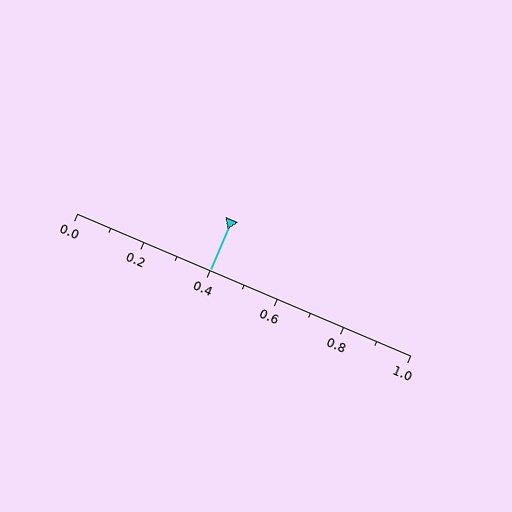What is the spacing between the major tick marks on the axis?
The major ticks are spaced 0.2 apart.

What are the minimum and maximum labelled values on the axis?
The axis runs from 0.0 to 1.0.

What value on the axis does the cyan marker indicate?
The marker indicates approximately 0.4.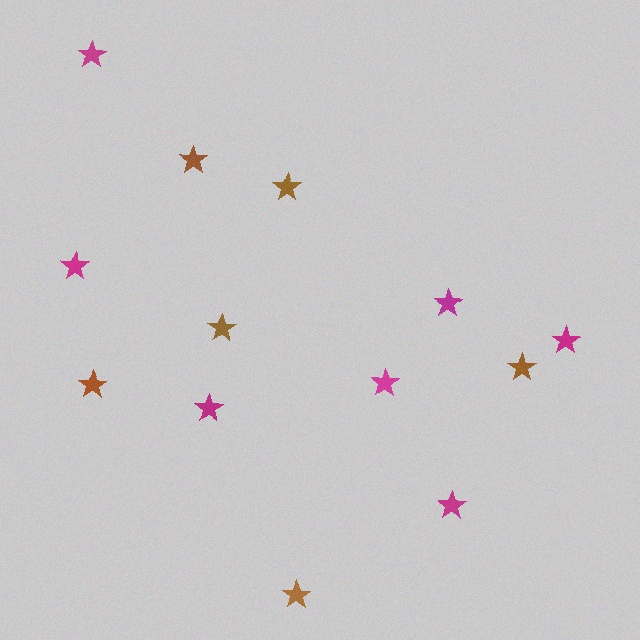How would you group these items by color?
There are 2 groups: one group of brown stars (6) and one group of magenta stars (7).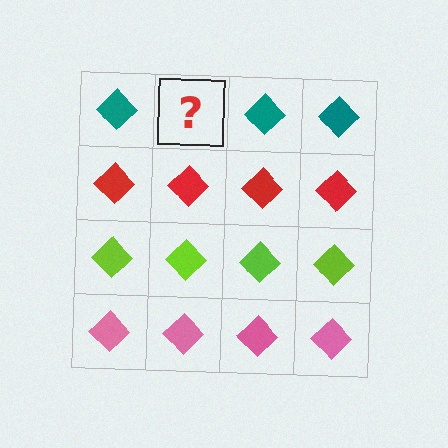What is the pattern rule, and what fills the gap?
The rule is that each row has a consistent color. The gap should be filled with a teal diamond.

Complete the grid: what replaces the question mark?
The question mark should be replaced with a teal diamond.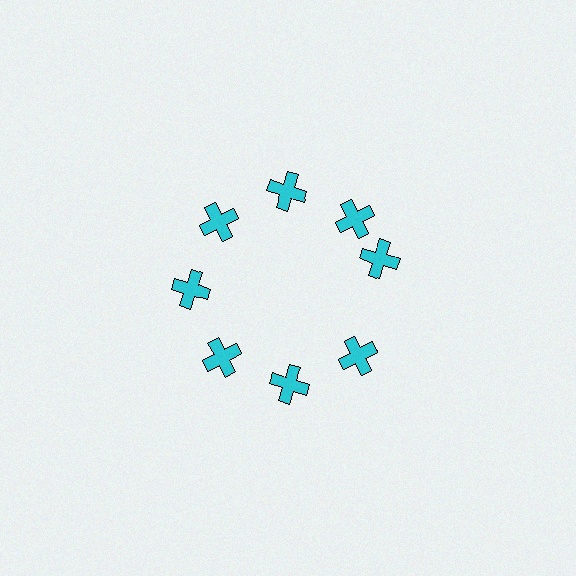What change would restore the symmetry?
The symmetry would be restored by rotating it back into even spacing with its neighbors so that all 8 crosses sit at equal angles and equal distance from the center.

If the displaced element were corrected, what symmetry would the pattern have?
It would have 8-fold rotational symmetry — the pattern would map onto itself every 45 degrees.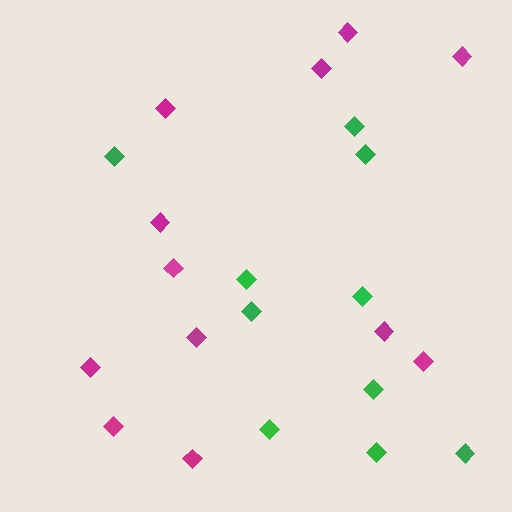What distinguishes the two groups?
There are 2 groups: one group of magenta diamonds (12) and one group of green diamonds (10).